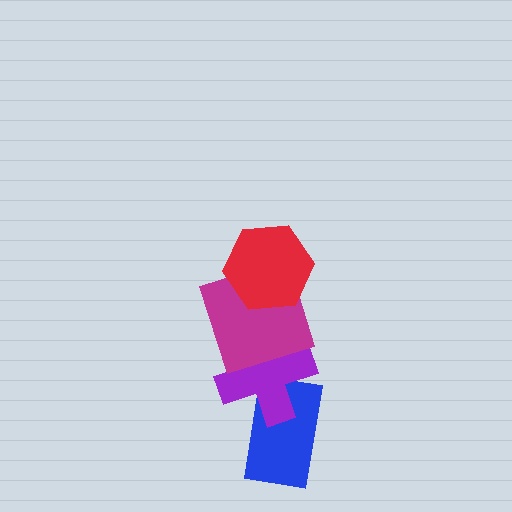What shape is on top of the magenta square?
The red hexagon is on top of the magenta square.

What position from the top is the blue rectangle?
The blue rectangle is 4th from the top.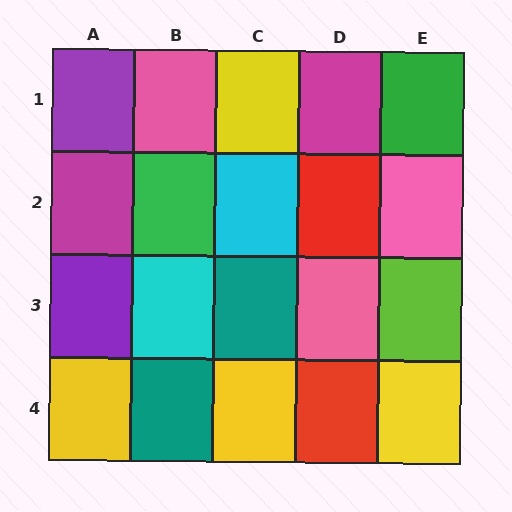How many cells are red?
2 cells are red.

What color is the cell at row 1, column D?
Magenta.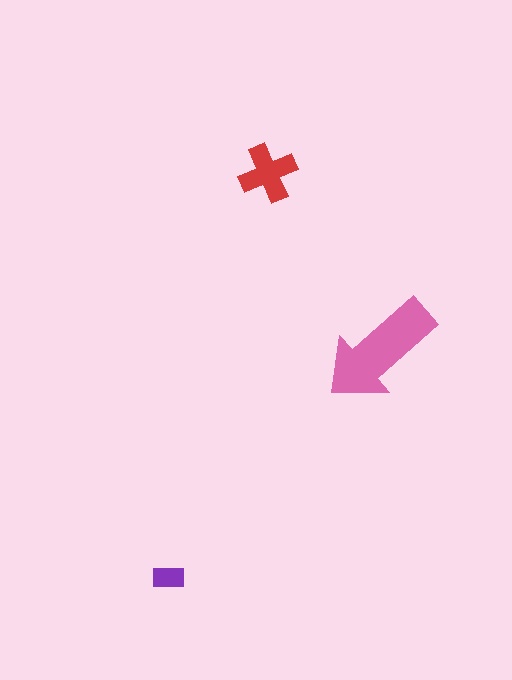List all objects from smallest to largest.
The purple rectangle, the red cross, the pink arrow.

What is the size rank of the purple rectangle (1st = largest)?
3rd.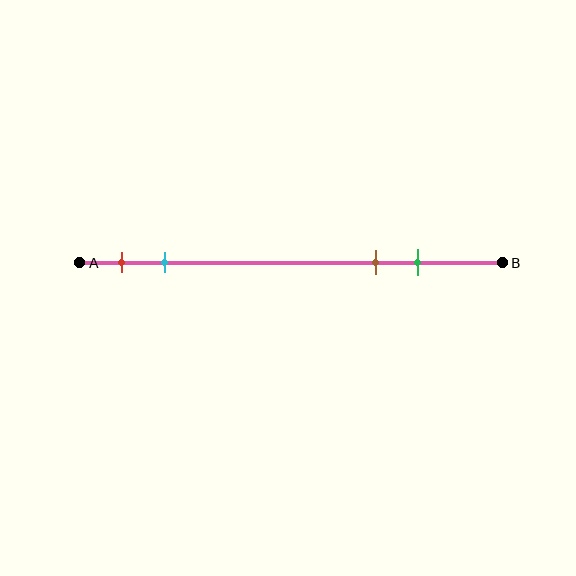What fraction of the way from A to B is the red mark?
The red mark is approximately 10% (0.1) of the way from A to B.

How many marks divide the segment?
There are 4 marks dividing the segment.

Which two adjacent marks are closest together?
The red and cyan marks are the closest adjacent pair.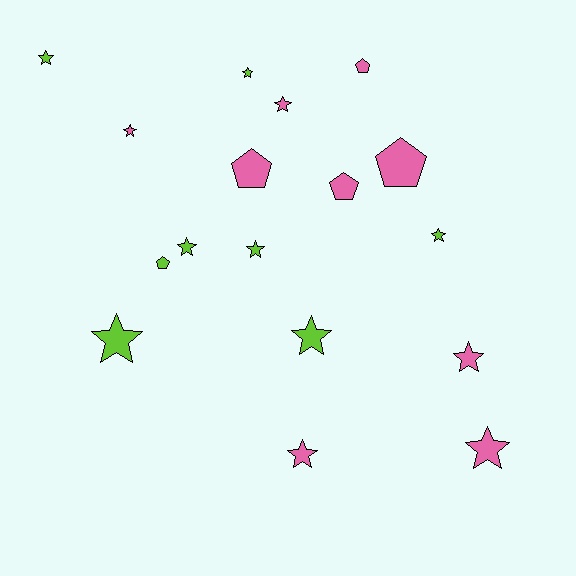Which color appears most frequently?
Pink, with 9 objects.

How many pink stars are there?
There are 5 pink stars.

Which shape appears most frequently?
Star, with 12 objects.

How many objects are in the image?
There are 17 objects.